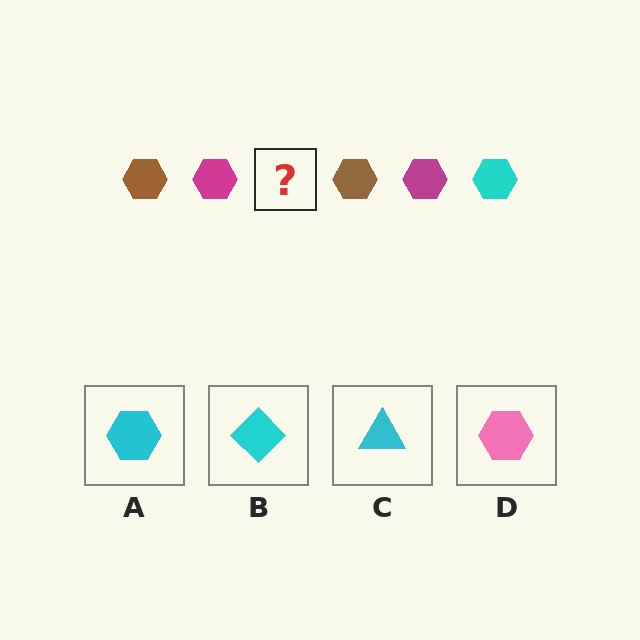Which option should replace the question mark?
Option A.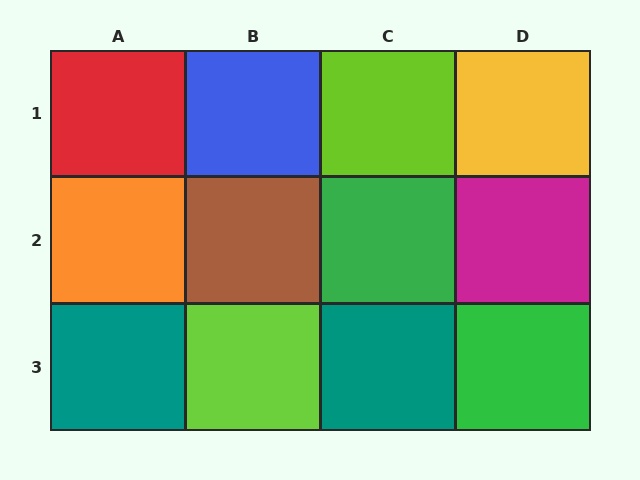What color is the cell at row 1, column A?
Red.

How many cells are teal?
2 cells are teal.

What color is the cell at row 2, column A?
Orange.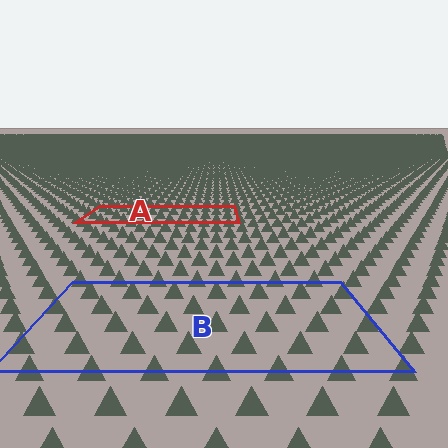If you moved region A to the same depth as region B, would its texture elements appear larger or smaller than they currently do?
They would appear larger. At a closer depth, the same texture elements are projected at a bigger on-screen size.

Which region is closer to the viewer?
Region B is closer. The texture elements there are larger and more spread out.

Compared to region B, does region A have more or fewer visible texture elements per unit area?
Region A has more texture elements per unit area — they are packed more densely because it is farther away.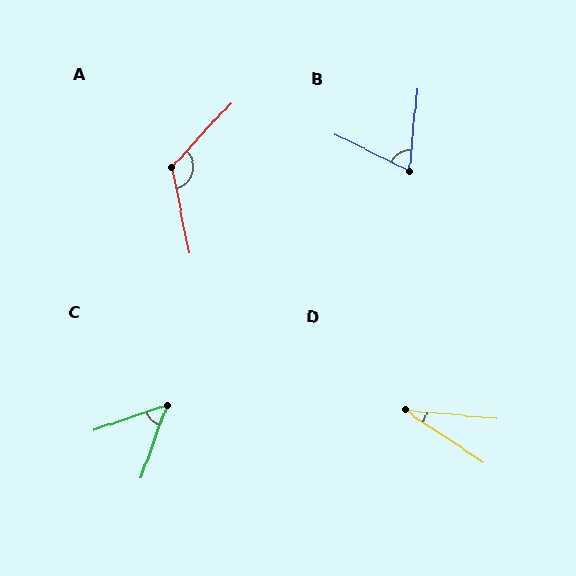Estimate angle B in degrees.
Approximately 70 degrees.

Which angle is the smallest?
D, at approximately 29 degrees.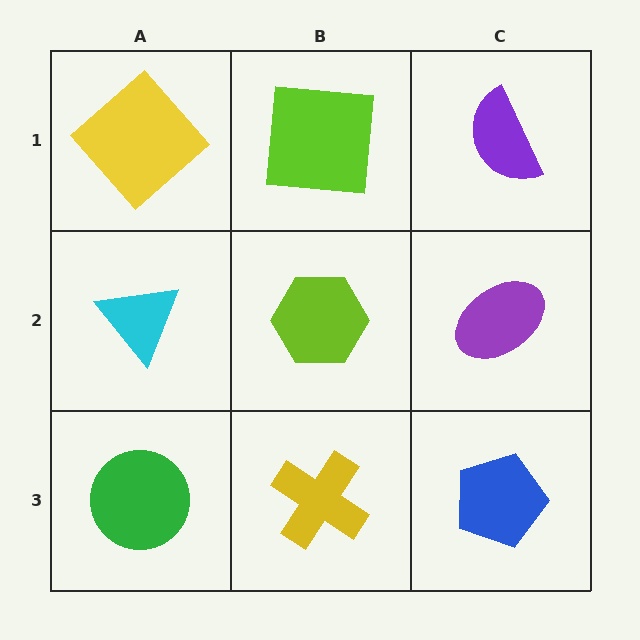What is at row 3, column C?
A blue pentagon.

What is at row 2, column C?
A purple ellipse.